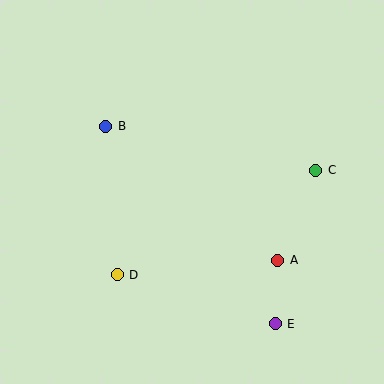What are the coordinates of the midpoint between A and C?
The midpoint between A and C is at (297, 215).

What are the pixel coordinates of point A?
Point A is at (278, 260).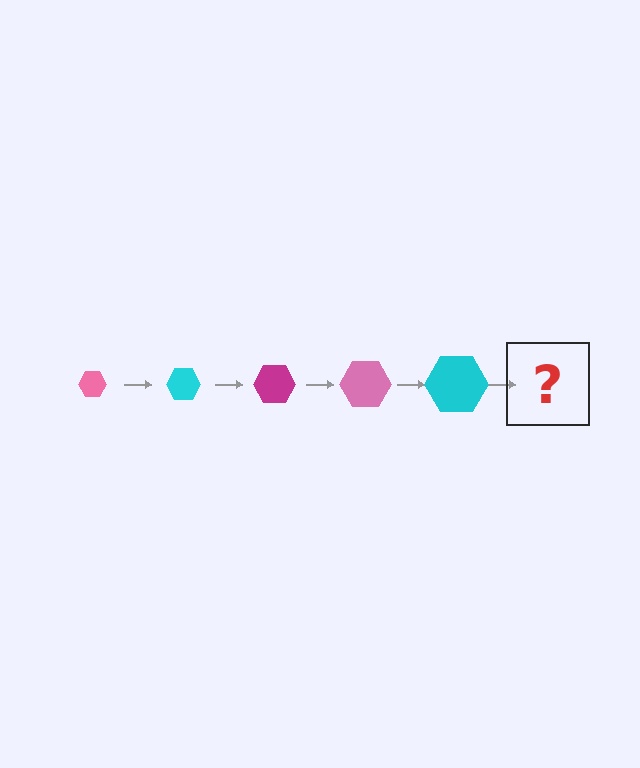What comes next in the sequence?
The next element should be a magenta hexagon, larger than the previous one.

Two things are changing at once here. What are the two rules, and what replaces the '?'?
The two rules are that the hexagon grows larger each step and the color cycles through pink, cyan, and magenta. The '?' should be a magenta hexagon, larger than the previous one.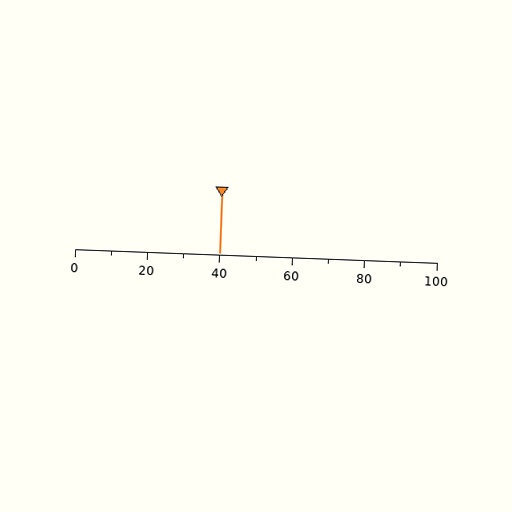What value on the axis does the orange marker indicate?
The marker indicates approximately 40.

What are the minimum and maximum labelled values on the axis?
The axis runs from 0 to 100.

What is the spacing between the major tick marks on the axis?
The major ticks are spaced 20 apart.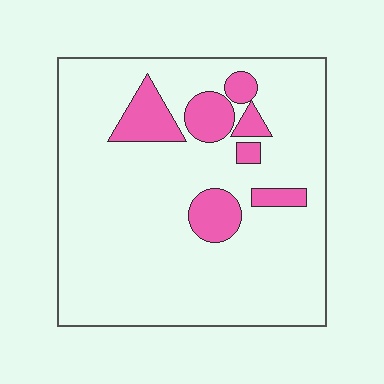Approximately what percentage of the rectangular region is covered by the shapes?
Approximately 15%.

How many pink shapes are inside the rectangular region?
7.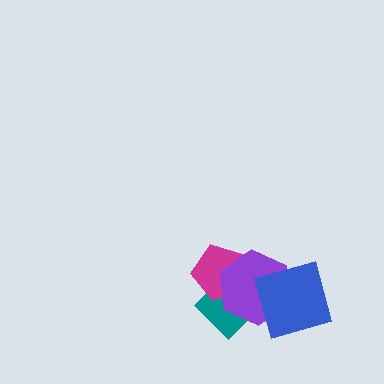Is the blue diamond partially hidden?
No, no other shape covers it.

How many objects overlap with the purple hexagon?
3 objects overlap with the purple hexagon.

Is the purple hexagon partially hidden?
Yes, it is partially covered by another shape.